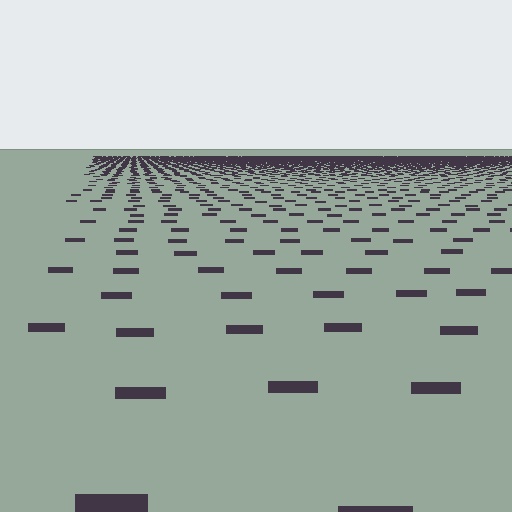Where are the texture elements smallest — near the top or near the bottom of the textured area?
Near the top.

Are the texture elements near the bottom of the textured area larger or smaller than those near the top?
Larger. Near the bottom, elements are closer to the viewer and appear at a bigger on-screen size.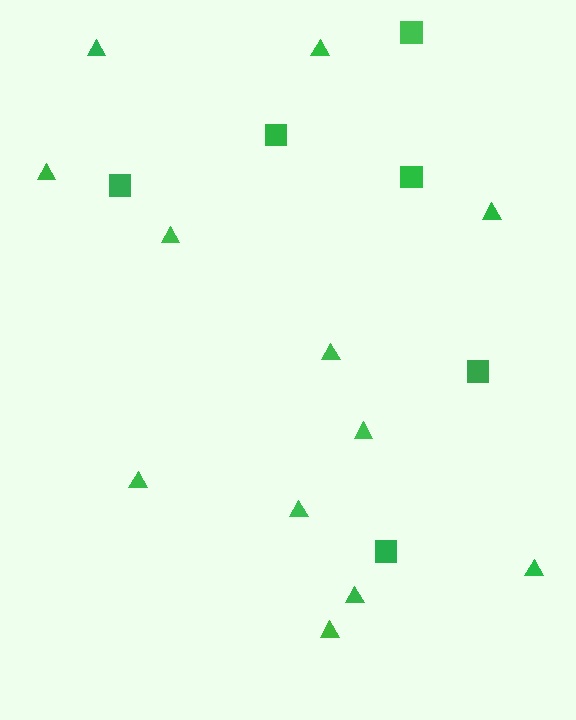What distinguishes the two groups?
There are 2 groups: one group of triangles (12) and one group of squares (6).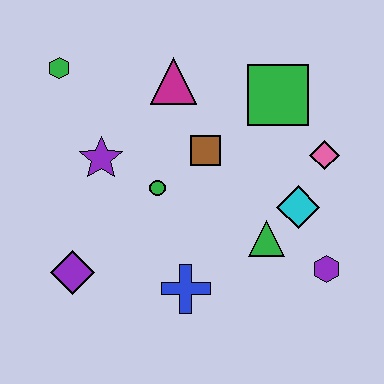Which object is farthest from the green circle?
The purple hexagon is farthest from the green circle.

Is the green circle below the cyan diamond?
No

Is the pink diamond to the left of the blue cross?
No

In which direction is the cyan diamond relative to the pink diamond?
The cyan diamond is below the pink diamond.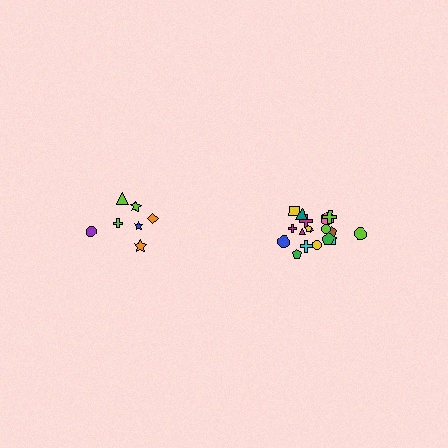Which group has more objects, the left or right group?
The right group.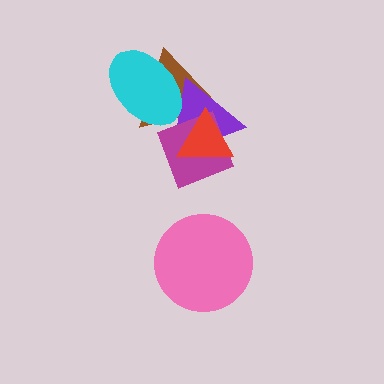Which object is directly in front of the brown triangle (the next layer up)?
The purple triangle is directly in front of the brown triangle.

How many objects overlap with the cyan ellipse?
2 objects overlap with the cyan ellipse.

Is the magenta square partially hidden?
Yes, it is partially covered by another shape.